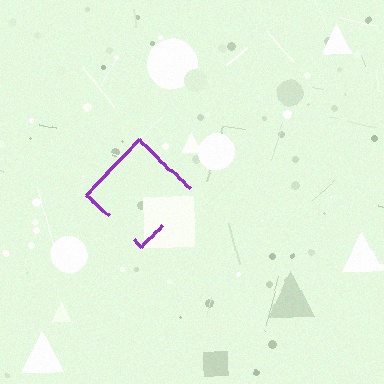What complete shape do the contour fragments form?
The contour fragments form a diamond.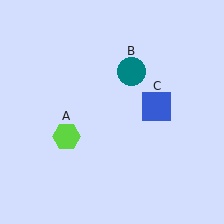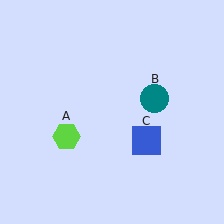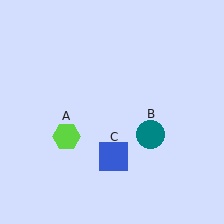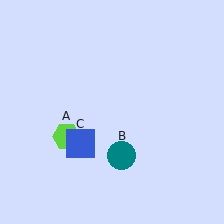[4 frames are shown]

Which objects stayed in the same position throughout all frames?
Lime hexagon (object A) remained stationary.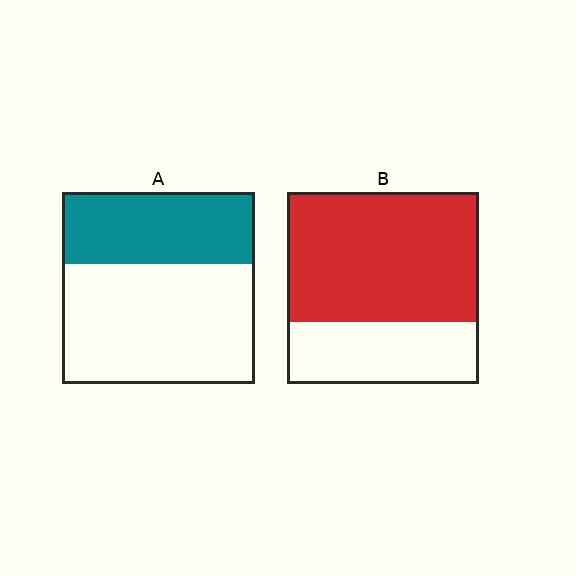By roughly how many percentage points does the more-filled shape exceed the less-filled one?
By roughly 30 percentage points (B over A).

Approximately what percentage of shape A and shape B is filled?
A is approximately 40% and B is approximately 70%.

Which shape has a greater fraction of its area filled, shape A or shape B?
Shape B.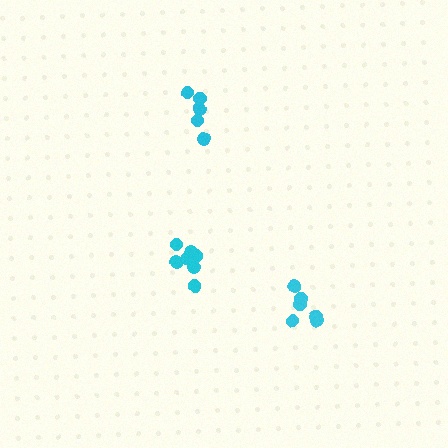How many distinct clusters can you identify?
There are 3 distinct clusters.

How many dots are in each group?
Group 1: 6 dots, Group 2: 5 dots, Group 3: 7 dots (18 total).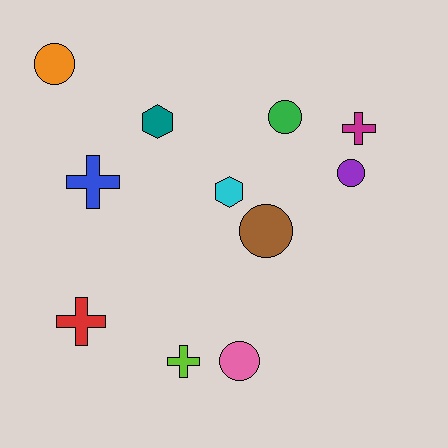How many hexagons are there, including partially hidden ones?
There are 2 hexagons.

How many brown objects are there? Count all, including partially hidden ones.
There is 1 brown object.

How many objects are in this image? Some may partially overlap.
There are 11 objects.